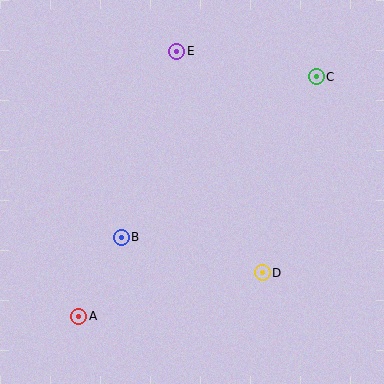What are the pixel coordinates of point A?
Point A is at (79, 316).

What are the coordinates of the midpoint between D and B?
The midpoint between D and B is at (192, 255).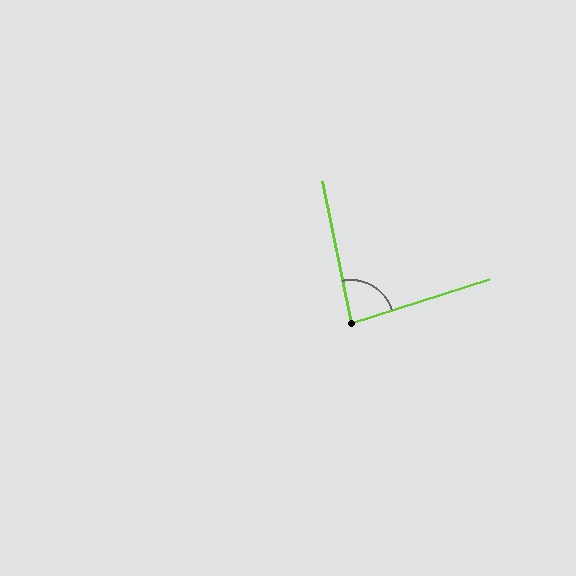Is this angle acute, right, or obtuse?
It is acute.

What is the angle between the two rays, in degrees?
Approximately 83 degrees.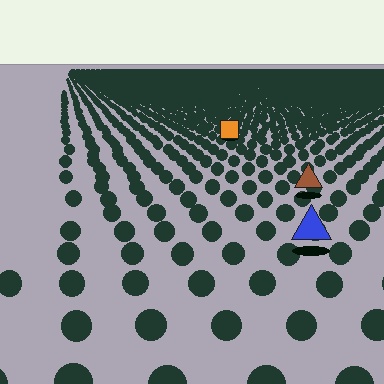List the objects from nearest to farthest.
From nearest to farthest: the blue triangle, the brown triangle, the orange square.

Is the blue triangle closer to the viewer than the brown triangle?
Yes. The blue triangle is closer — you can tell from the texture gradient: the ground texture is coarser near it.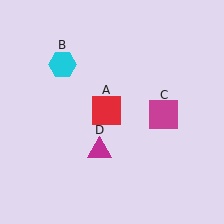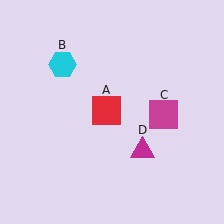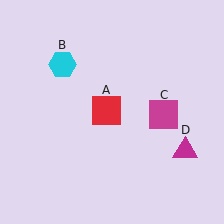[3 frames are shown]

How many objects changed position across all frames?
1 object changed position: magenta triangle (object D).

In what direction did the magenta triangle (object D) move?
The magenta triangle (object D) moved right.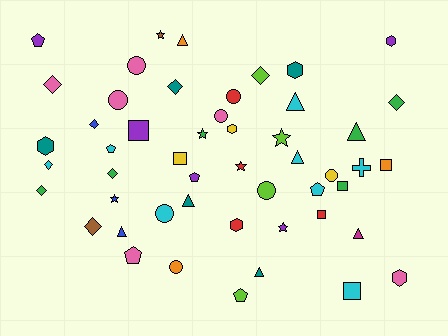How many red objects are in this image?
There are 4 red objects.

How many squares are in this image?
There are 6 squares.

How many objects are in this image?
There are 50 objects.